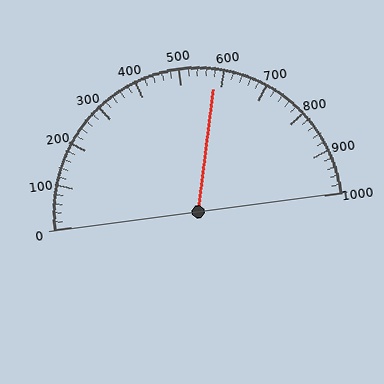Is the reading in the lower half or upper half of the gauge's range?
The reading is in the upper half of the range (0 to 1000).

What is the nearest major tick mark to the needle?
The nearest major tick mark is 600.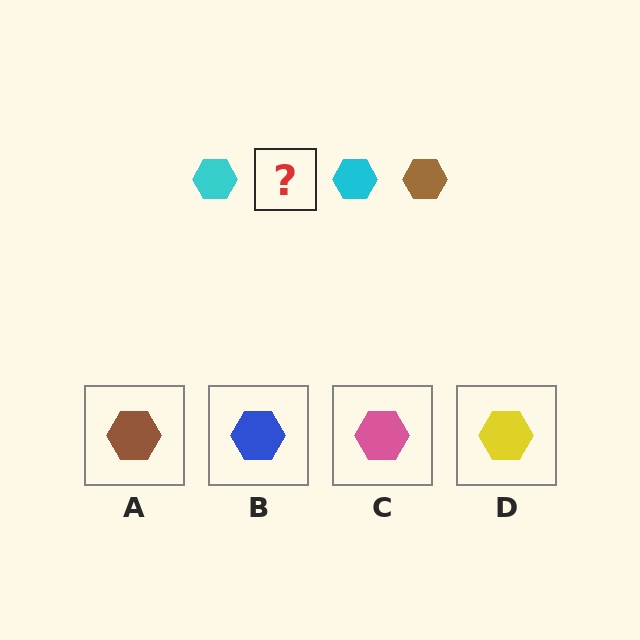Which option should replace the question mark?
Option A.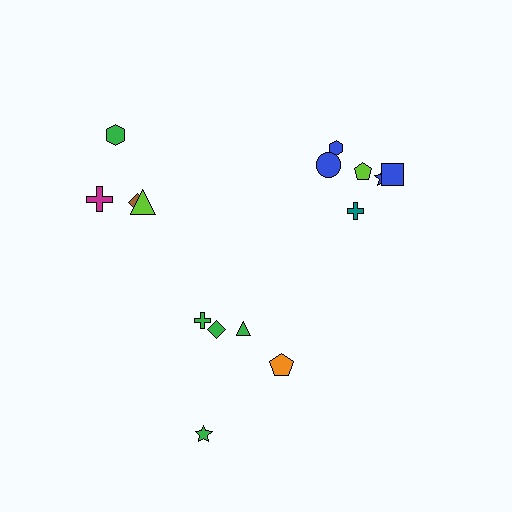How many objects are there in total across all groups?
There are 15 objects.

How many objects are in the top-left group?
There are 4 objects.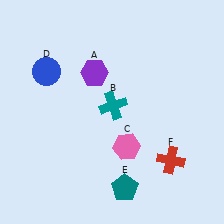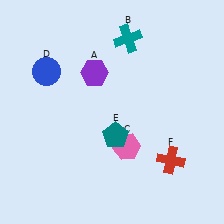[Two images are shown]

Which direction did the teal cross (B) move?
The teal cross (B) moved up.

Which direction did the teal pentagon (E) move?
The teal pentagon (E) moved up.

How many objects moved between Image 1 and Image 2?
2 objects moved between the two images.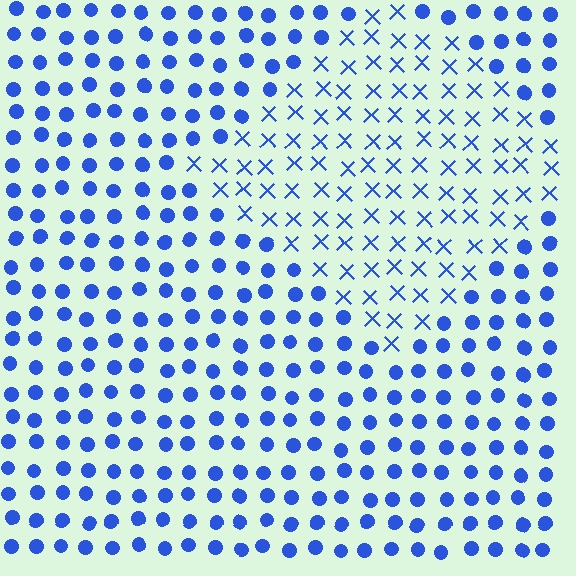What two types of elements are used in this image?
The image uses X marks inside the diamond region and circles outside it.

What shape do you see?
I see a diamond.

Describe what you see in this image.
The image is filled with small blue elements arranged in a uniform grid. A diamond-shaped region contains X marks, while the surrounding area contains circles. The boundary is defined purely by the change in element shape.